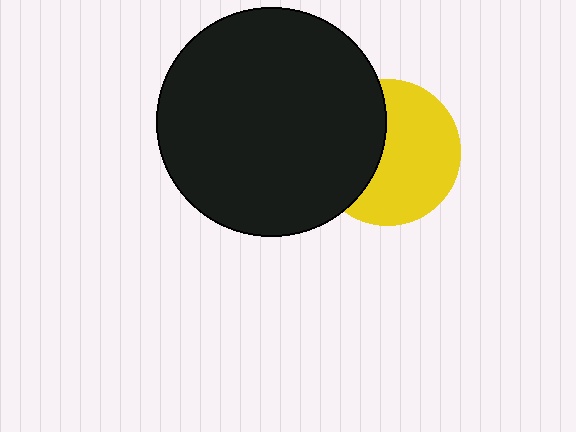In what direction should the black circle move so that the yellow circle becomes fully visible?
The black circle should move left. That is the shortest direction to clear the overlap and leave the yellow circle fully visible.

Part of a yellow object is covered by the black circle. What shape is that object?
It is a circle.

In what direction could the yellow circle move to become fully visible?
The yellow circle could move right. That would shift it out from behind the black circle entirely.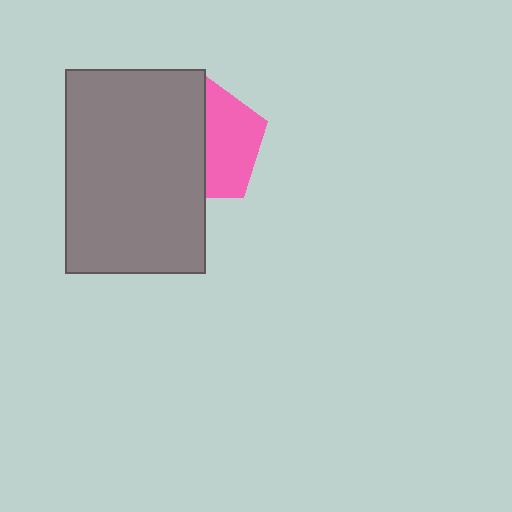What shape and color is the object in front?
The object in front is a gray rectangle.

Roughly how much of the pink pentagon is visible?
About half of it is visible (roughly 48%).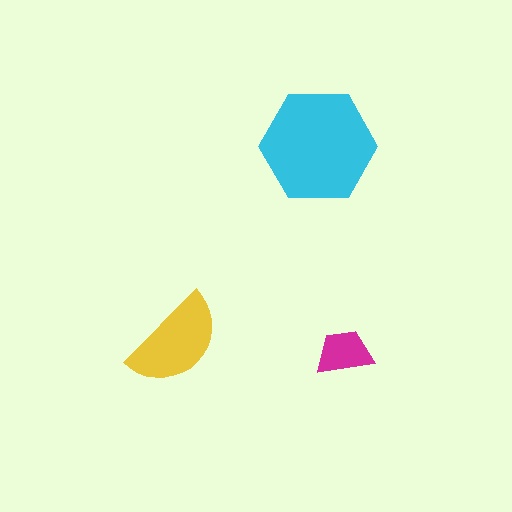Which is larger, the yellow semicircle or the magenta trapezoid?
The yellow semicircle.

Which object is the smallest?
The magenta trapezoid.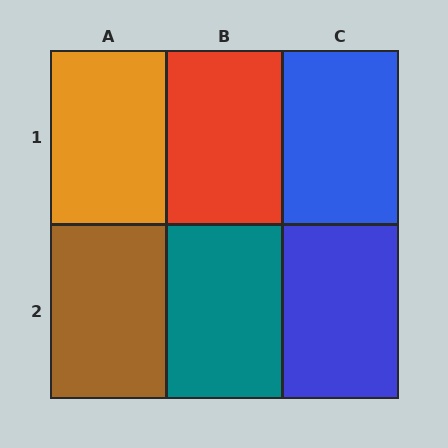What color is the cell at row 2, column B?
Teal.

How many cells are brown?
1 cell is brown.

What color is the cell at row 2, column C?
Blue.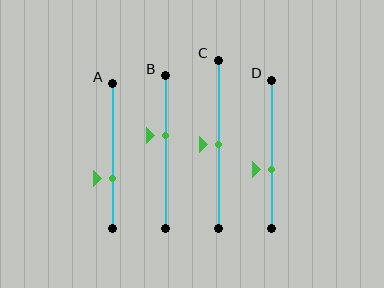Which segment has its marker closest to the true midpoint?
Segment C has its marker closest to the true midpoint.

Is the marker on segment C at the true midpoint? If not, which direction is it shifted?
Yes, the marker on segment C is at the true midpoint.